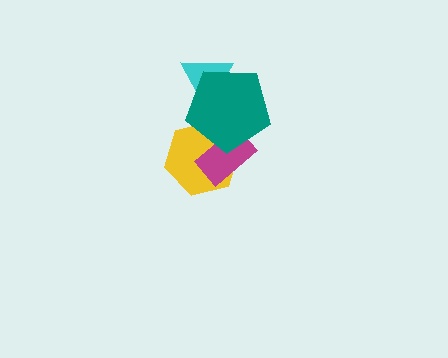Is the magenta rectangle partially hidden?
Yes, it is partially covered by another shape.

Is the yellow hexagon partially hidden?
Yes, it is partially covered by another shape.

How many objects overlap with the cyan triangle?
1 object overlaps with the cyan triangle.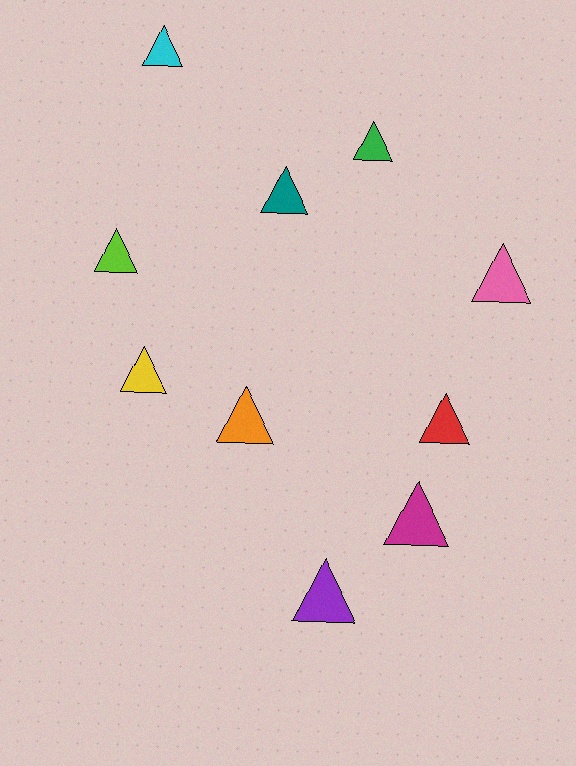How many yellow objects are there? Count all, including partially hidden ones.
There is 1 yellow object.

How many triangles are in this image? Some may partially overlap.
There are 10 triangles.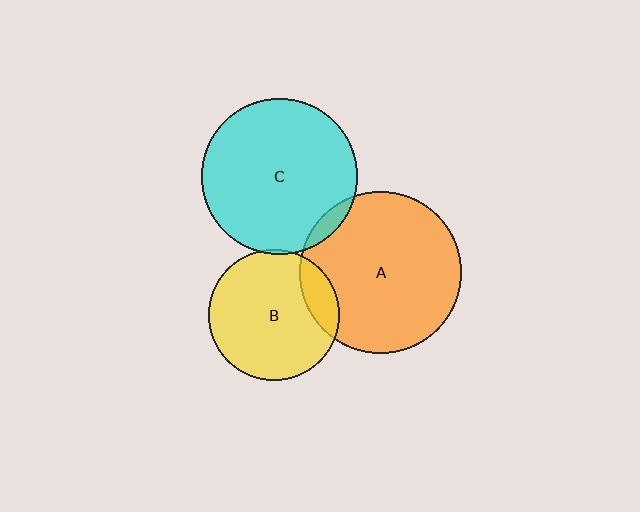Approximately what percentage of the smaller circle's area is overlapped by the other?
Approximately 5%.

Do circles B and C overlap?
Yes.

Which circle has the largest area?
Circle A (orange).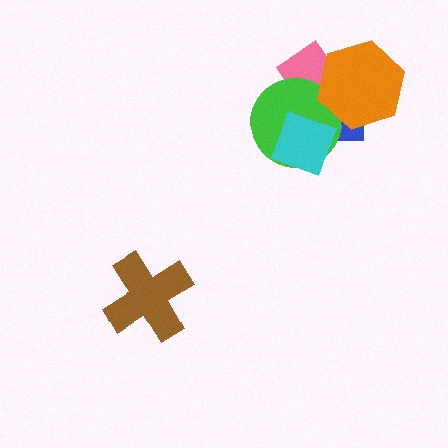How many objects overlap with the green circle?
5 objects overlap with the green circle.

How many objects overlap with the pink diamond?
3 objects overlap with the pink diamond.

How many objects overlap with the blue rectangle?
4 objects overlap with the blue rectangle.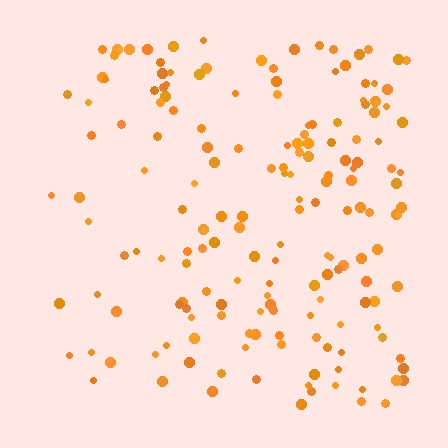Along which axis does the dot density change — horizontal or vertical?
Horizontal.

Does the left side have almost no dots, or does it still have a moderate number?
Still a moderate number, just noticeably fewer than the right.